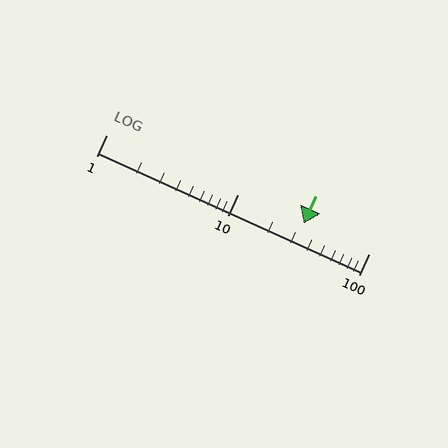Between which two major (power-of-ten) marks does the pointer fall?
The pointer is between 10 and 100.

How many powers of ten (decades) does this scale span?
The scale spans 2 decades, from 1 to 100.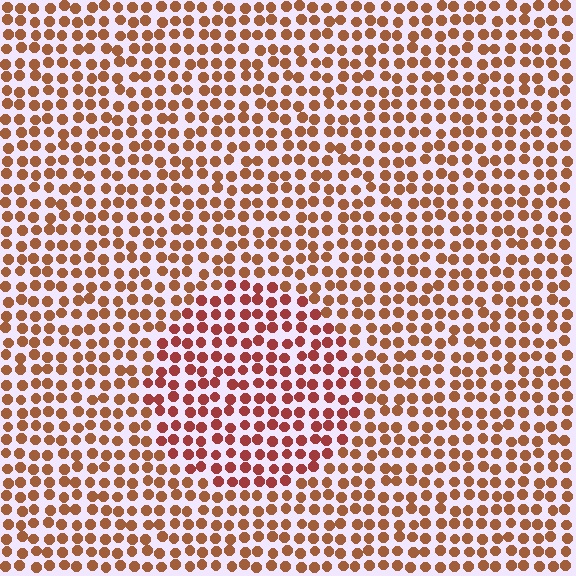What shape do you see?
I see a circle.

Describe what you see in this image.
The image is filled with small brown elements in a uniform arrangement. A circle-shaped region is visible where the elements are tinted to a slightly different hue, forming a subtle color boundary.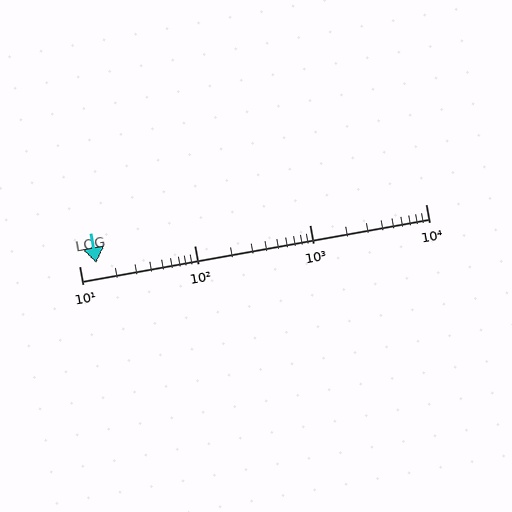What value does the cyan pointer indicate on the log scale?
The pointer indicates approximately 14.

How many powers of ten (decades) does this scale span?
The scale spans 3 decades, from 10 to 10000.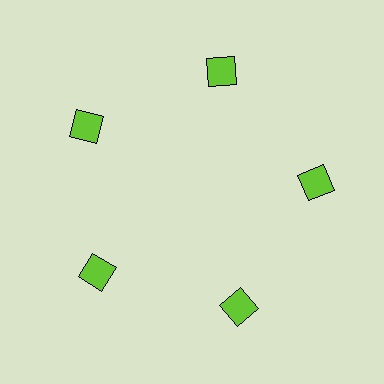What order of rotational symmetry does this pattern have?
This pattern has 5-fold rotational symmetry.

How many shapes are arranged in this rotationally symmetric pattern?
There are 5 shapes, arranged in 5 groups of 1.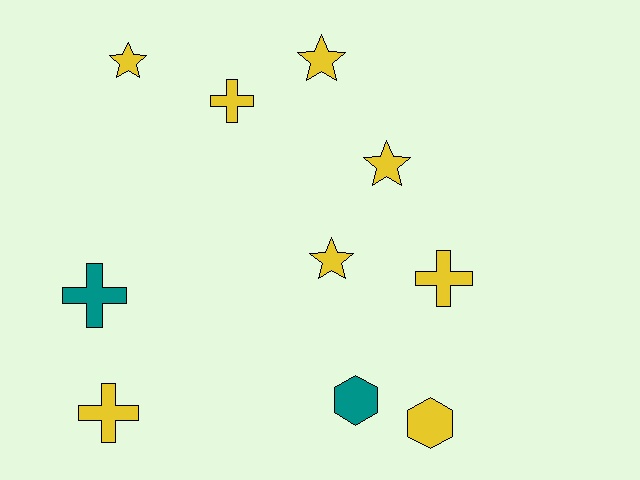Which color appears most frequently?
Yellow, with 8 objects.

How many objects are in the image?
There are 10 objects.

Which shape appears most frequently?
Star, with 4 objects.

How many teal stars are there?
There are no teal stars.